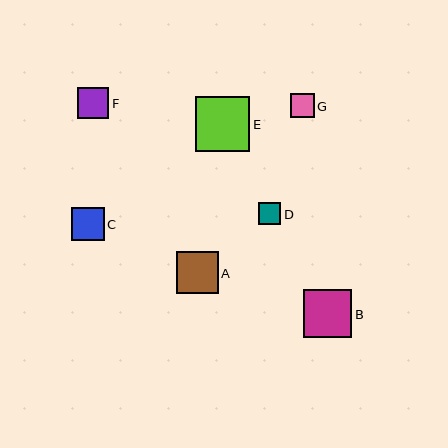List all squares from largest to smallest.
From largest to smallest: E, B, A, C, F, G, D.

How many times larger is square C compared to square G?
Square C is approximately 1.4 times the size of square G.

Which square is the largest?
Square E is the largest with a size of approximately 55 pixels.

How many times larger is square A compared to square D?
Square A is approximately 1.9 times the size of square D.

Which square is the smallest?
Square D is the smallest with a size of approximately 22 pixels.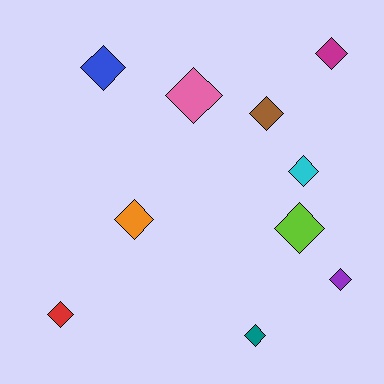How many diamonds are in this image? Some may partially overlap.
There are 10 diamonds.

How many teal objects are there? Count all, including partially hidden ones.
There is 1 teal object.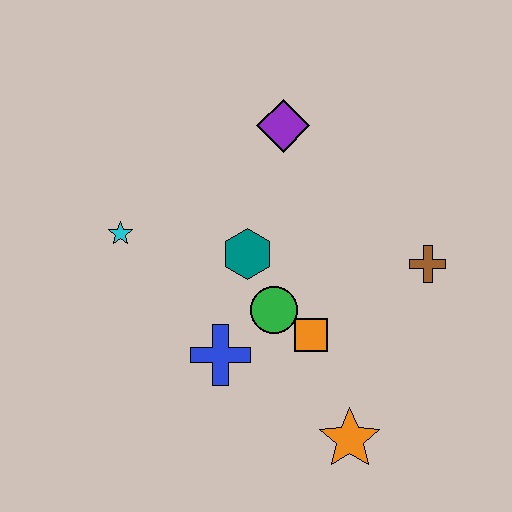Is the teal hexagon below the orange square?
No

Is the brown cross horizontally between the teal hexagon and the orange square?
No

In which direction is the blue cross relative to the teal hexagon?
The blue cross is below the teal hexagon.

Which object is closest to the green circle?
The orange square is closest to the green circle.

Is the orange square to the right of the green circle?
Yes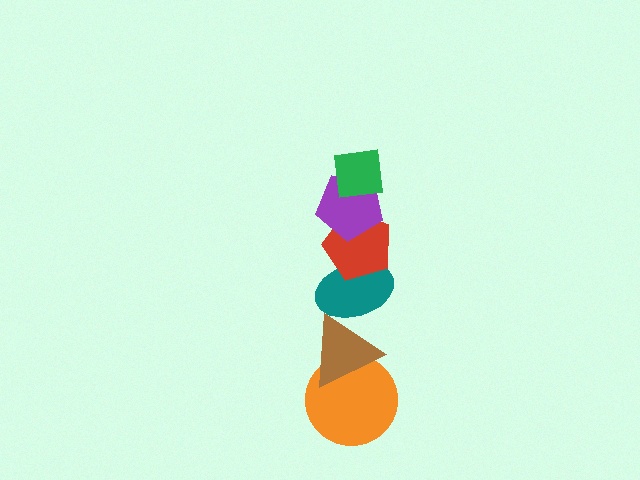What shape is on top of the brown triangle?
The teal ellipse is on top of the brown triangle.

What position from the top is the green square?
The green square is 1st from the top.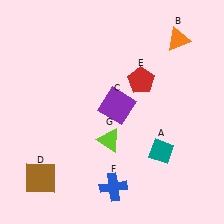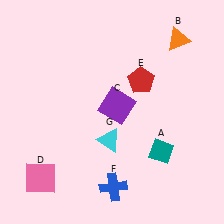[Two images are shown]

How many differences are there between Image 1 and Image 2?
There are 2 differences between the two images.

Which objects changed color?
D changed from brown to pink. G changed from lime to cyan.